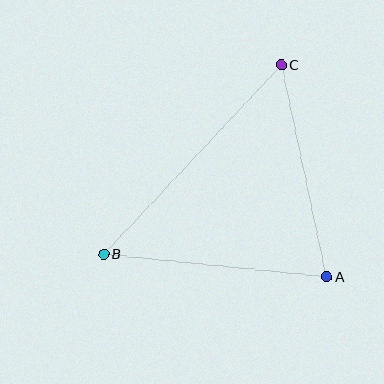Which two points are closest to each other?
Points A and C are closest to each other.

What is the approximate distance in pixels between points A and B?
The distance between A and B is approximately 224 pixels.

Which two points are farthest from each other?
Points B and C are farthest from each other.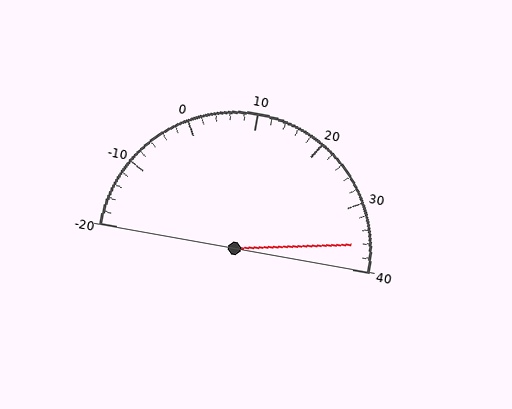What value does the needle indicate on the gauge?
The needle indicates approximately 36.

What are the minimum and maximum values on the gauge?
The gauge ranges from -20 to 40.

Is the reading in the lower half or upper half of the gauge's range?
The reading is in the upper half of the range (-20 to 40).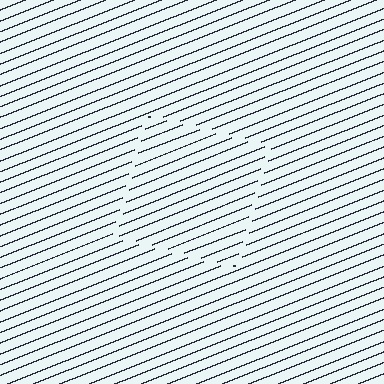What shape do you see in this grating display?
An illusory square. The interior of the shape contains the same grating, shifted by half a period — the contour is defined by the phase discontinuity where line-ends from the inner and outer gratings abut.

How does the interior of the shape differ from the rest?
The interior of the shape contains the same grating, shifted by half a period — the contour is defined by the phase discontinuity where line-ends from the inner and outer gratings abut.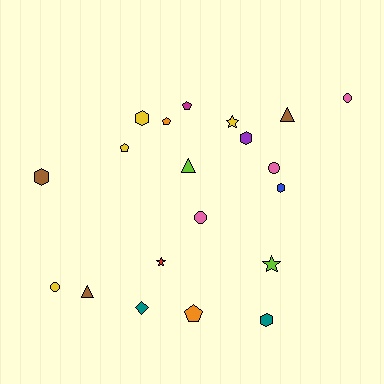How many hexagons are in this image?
There are 5 hexagons.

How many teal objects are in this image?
There are 2 teal objects.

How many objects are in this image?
There are 20 objects.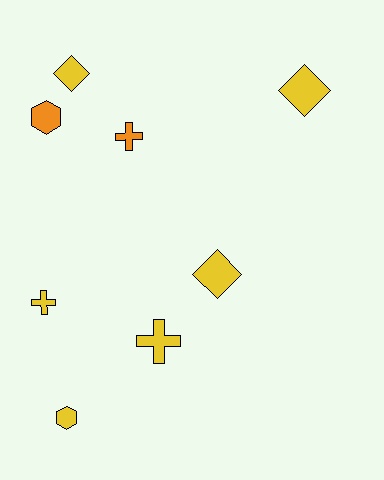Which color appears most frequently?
Yellow, with 6 objects.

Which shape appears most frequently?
Diamond, with 3 objects.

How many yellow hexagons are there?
There is 1 yellow hexagon.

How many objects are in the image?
There are 8 objects.